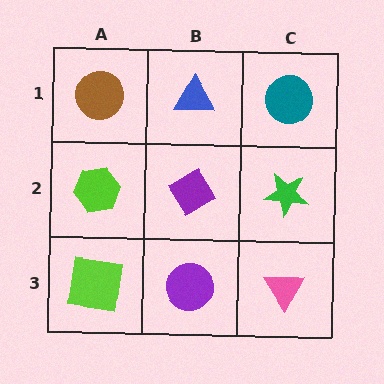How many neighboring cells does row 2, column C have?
3.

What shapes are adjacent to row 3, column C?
A green star (row 2, column C), a purple circle (row 3, column B).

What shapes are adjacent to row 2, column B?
A blue triangle (row 1, column B), a purple circle (row 3, column B), a lime hexagon (row 2, column A), a green star (row 2, column C).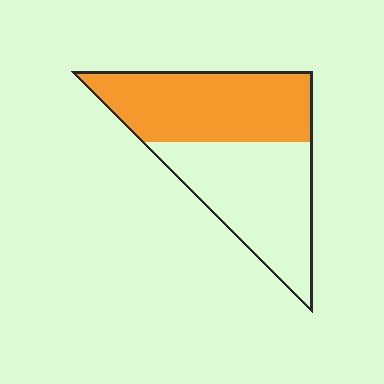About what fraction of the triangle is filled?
About one half (1/2).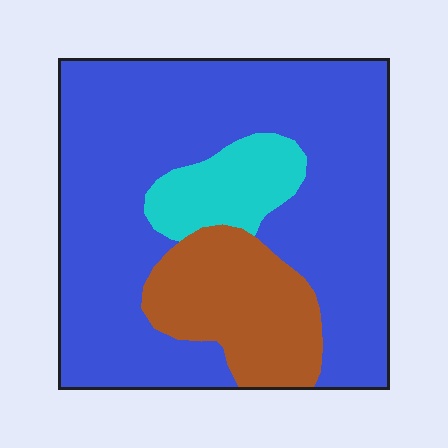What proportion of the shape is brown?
Brown covers about 20% of the shape.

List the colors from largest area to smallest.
From largest to smallest: blue, brown, cyan.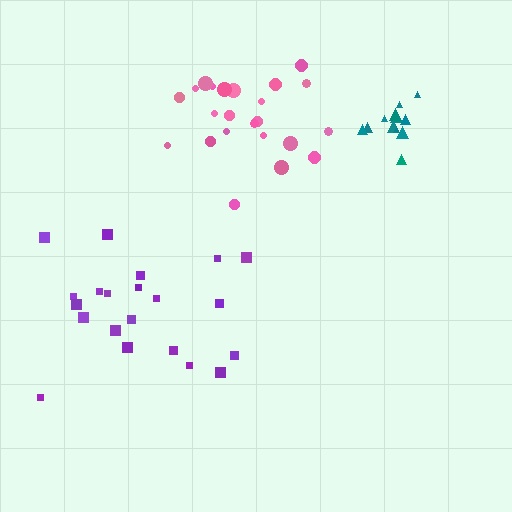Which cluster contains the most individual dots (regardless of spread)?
Pink (23).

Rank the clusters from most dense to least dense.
teal, pink, purple.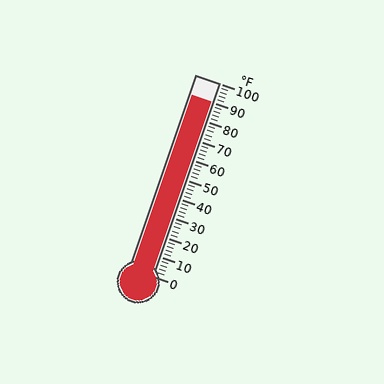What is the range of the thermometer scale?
The thermometer scale ranges from 0°F to 100°F.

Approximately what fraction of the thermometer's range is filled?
The thermometer is filled to approximately 90% of its range.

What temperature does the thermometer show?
The thermometer shows approximately 90°F.